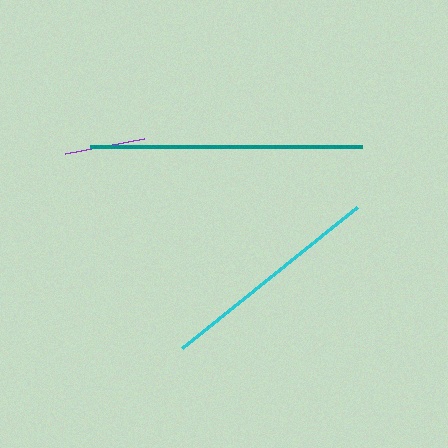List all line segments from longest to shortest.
From longest to shortest: teal, cyan, purple.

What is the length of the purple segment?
The purple segment is approximately 81 pixels long.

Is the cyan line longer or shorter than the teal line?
The teal line is longer than the cyan line.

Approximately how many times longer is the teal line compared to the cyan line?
The teal line is approximately 1.2 times the length of the cyan line.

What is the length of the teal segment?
The teal segment is approximately 272 pixels long.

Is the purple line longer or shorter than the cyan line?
The cyan line is longer than the purple line.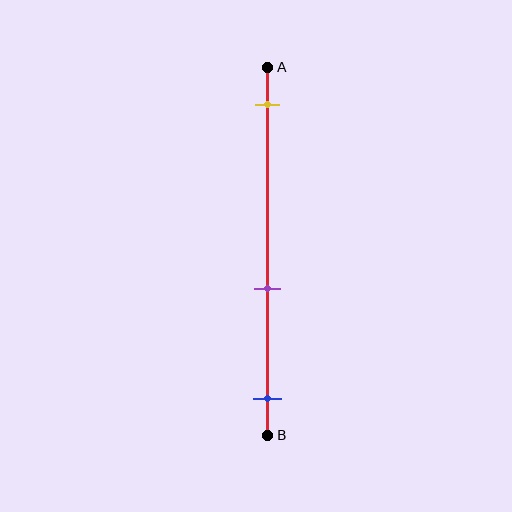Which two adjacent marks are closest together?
The purple and blue marks are the closest adjacent pair.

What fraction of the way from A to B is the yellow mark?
The yellow mark is approximately 10% (0.1) of the way from A to B.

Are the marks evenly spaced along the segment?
No, the marks are not evenly spaced.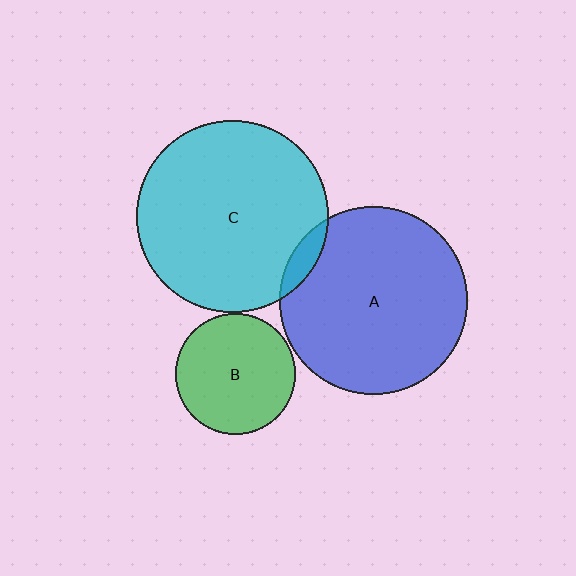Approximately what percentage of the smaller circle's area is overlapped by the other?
Approximately 5%.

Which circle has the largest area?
Circle C (cyan).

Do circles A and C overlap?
Yes.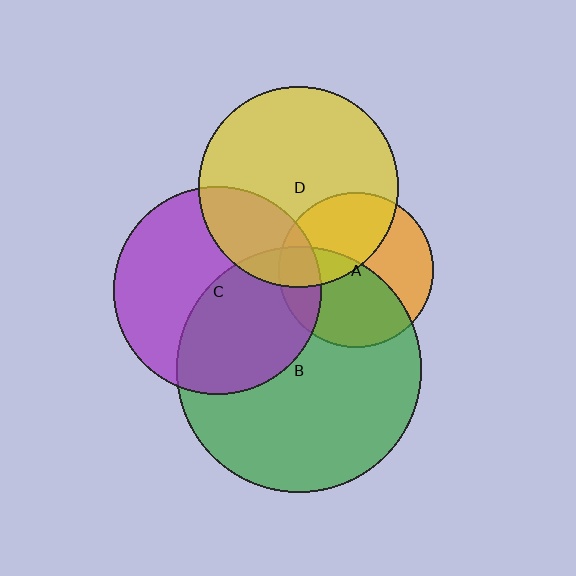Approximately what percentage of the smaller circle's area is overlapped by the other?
Approximately 50%.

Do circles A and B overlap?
Yes.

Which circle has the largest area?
Circle B (green).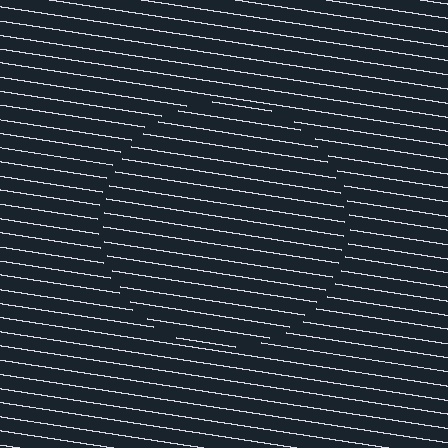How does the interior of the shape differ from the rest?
The interior of the shape contains the same grating, shifted by half a period — the contour is defined by the phase discontinuity where line-ends from the inner and outer gratings abut.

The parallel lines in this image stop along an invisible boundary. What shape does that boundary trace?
An illusory circle. The interior of the shape contains the same grating, shifted by half a period — the contour is defined by the phase discontinuity where line-ends from the inner and outer gratings abut.